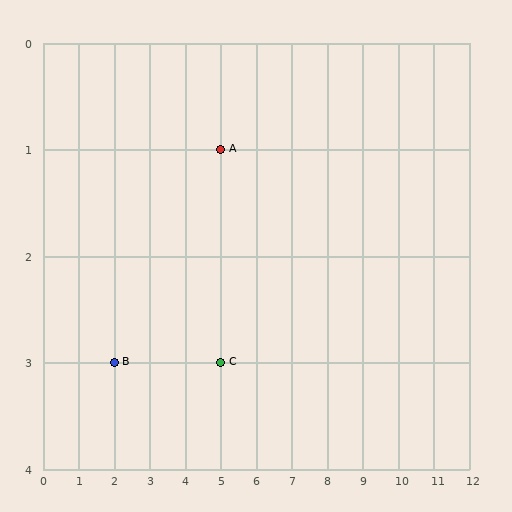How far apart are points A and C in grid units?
Points A and C are 2 rows apart.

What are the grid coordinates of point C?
Point C is at grid coordinates (5, 3).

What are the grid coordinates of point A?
Point A is at grid coordinates (5, 1).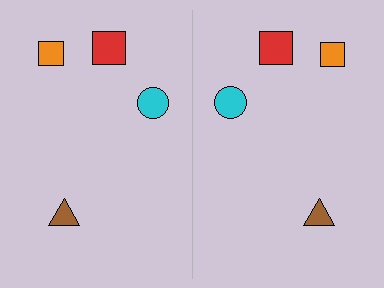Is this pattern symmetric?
Yes, this pattern has bilateral (reflection) symmetry.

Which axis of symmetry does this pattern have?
The pattern has a vertical axis of symmetry running through the center of the image.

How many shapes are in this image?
There are 8 shapes in this image.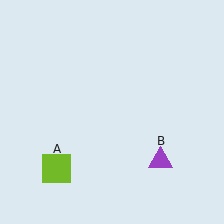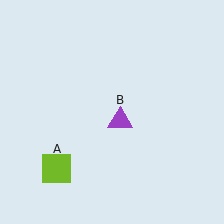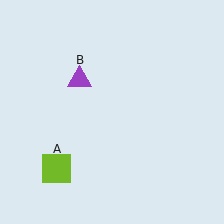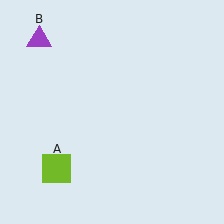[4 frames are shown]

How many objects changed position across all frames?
1 object changed position: purple triangle (object B).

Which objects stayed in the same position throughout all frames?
Lime square (object A) remained stationary.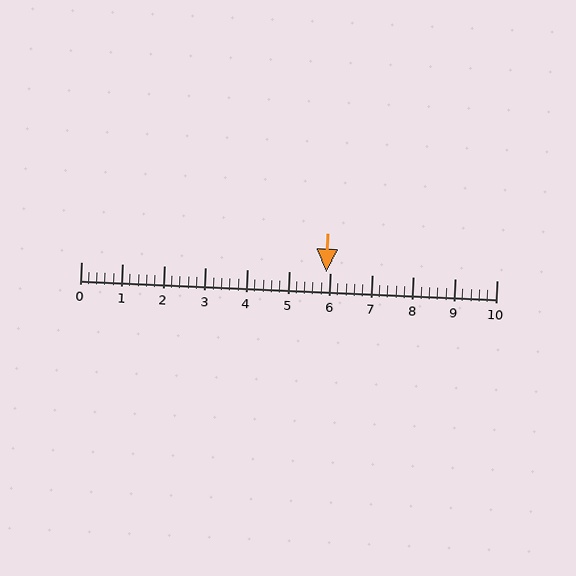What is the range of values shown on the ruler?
The ruler shows values from 0 to 10.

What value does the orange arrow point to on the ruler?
The orange arrow points to approximately 5.9.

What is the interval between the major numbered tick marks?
The major tick marks are spaced 1 units apart.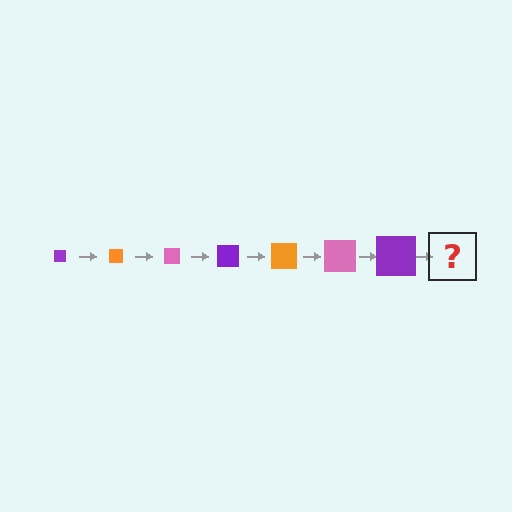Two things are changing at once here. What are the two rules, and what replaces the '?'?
The two rules are that the square grows larger each step and the color cycles through purple, orange, and pink. The '?' should be an orange square, larger than the previous one.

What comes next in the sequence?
The next element should be an orange square, larger than the previous one.